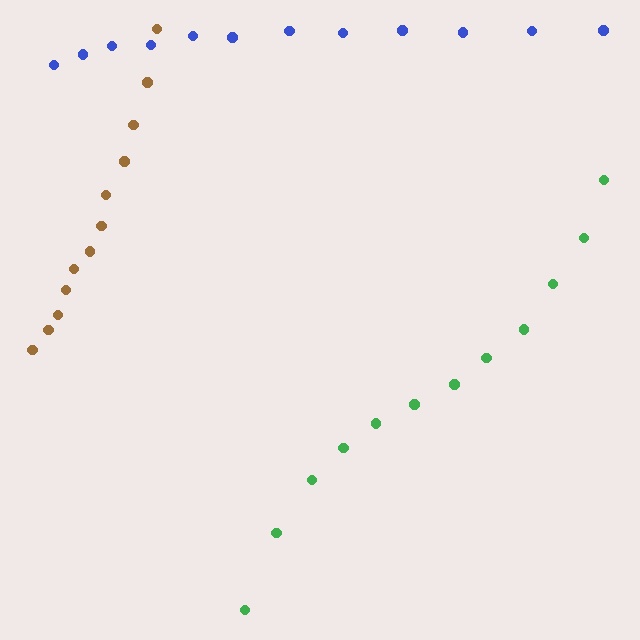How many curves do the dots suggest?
There are 3 distinct paths.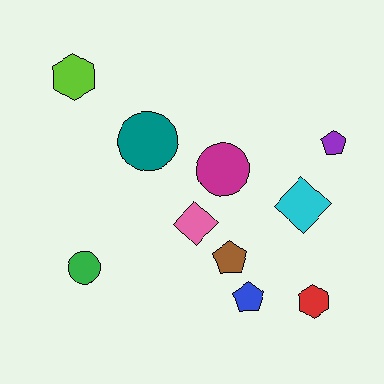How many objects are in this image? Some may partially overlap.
There are 10 objects.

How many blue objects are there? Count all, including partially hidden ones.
There is 1 blue object.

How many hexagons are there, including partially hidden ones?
There are 2 hexagons.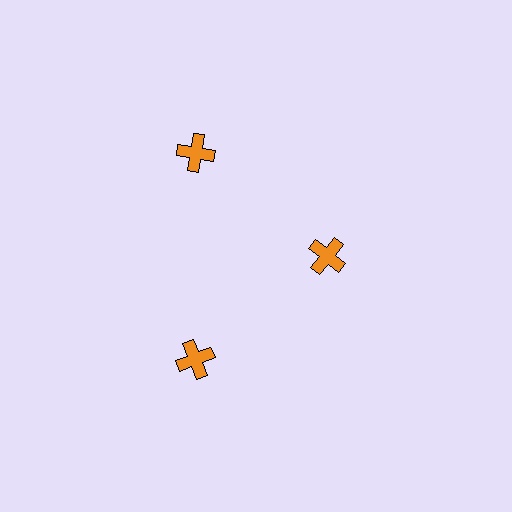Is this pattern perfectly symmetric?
No. The 3 orange crosses are arranged in a ring, but one element near the 3 o'clock position is pulled inward toward the center, breaking the 3-fold rotational symmetry.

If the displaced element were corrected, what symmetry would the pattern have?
It would have 3-fold rotational symmetry — the pattern would map onto itself every 120 degrees.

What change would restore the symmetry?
The symmetry would be restored by moving it outward, back onto the ring so that all 3 crosses sit at equal angles and equal distance from the center.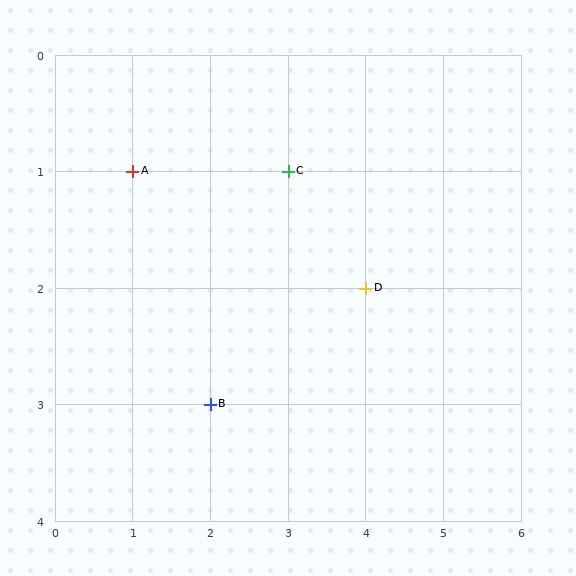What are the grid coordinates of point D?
Point D is at grid coordinates (4, 2).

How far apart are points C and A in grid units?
Points C and A are 2 columns apart.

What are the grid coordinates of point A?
Point A is at grid coordinates (1, 1).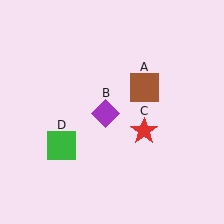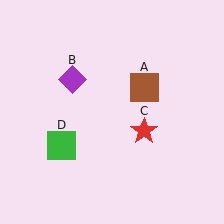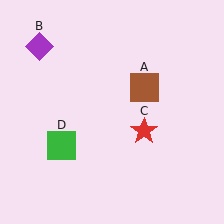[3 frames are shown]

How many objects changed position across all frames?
1 object changed position: purple diamond (object B).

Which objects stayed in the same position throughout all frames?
Brown square (object A) and red star (object C) and green square (object D) remained stationary.